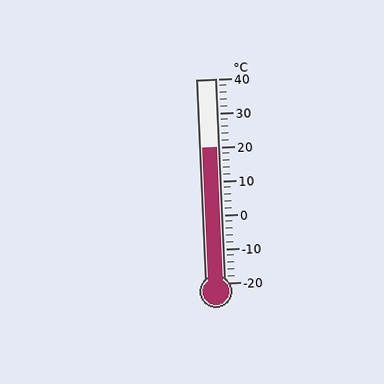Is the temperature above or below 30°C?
The temperature is below 30°C.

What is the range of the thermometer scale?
The thermometer scale ranges from -20°C to 40°C.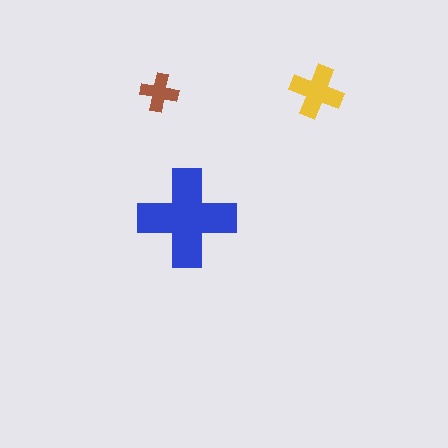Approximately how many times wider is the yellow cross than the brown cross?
About 1.5 times wider.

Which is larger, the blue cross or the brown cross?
The blue one.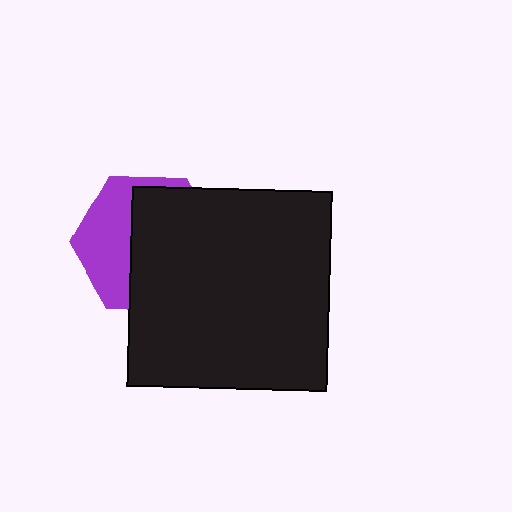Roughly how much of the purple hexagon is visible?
A small part of it is visible (roughly 39%).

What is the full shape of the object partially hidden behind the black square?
The partially hidden object is a purple hexagon.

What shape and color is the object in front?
The object in front is a black square.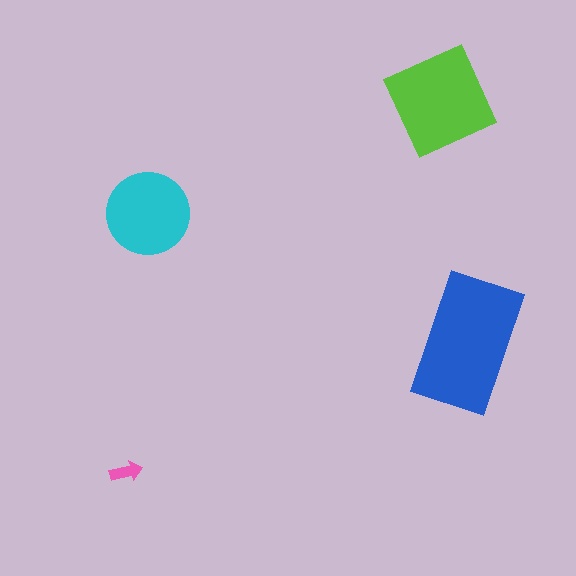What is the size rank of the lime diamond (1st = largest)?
2nd.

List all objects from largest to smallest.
The blue rectangle, the lime diamond, the cyan circle, the pink arrow.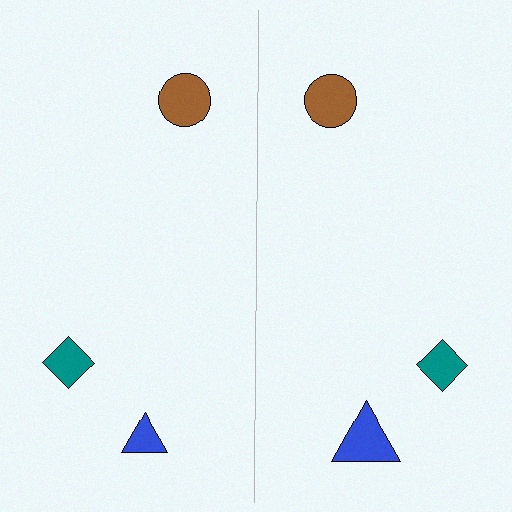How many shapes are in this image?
There are 6 shapes in this image.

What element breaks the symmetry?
The blue triangle on the right side has a different size than its mirror counterpart.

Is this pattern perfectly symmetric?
No, the pattern is not perfectly symmetric. The blue triangle on the right side has a different size than its mirror counterpart.